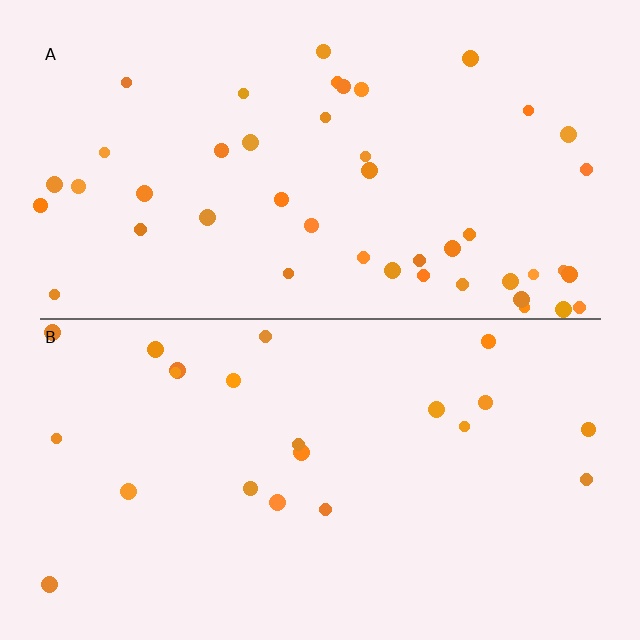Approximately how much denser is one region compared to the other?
Approximately 2.1× — region A over region B.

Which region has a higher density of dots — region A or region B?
A (the top).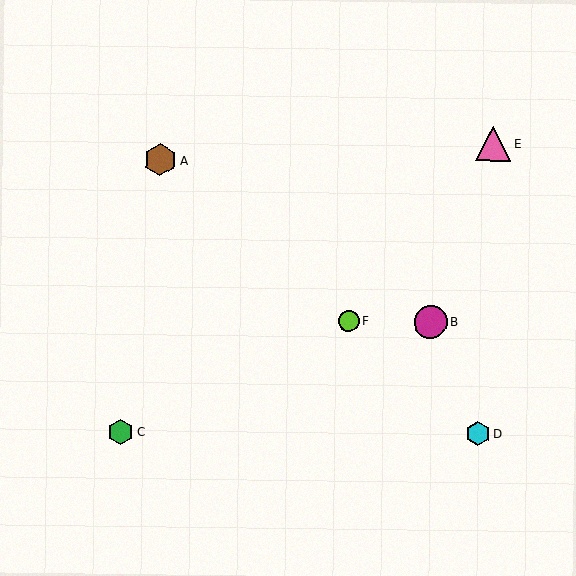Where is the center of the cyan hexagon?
The center of the cyan hexagon is at (478, 434).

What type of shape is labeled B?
Shape B is a magenta circle.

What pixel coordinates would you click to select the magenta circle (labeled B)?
Click at (431, 322) to select the magenta circle B.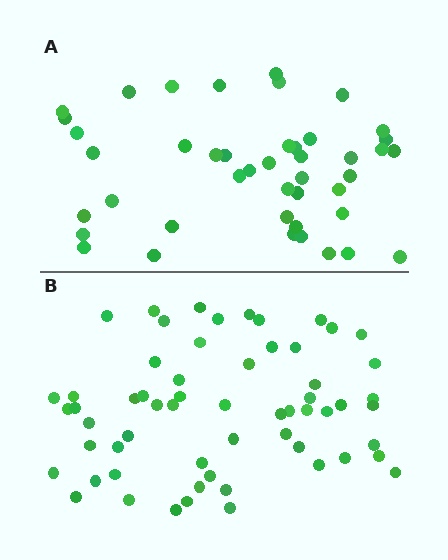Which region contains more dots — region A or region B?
Region B (the bottom region) has more dots.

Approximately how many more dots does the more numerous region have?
Region B has approximately 15 more dots than region A.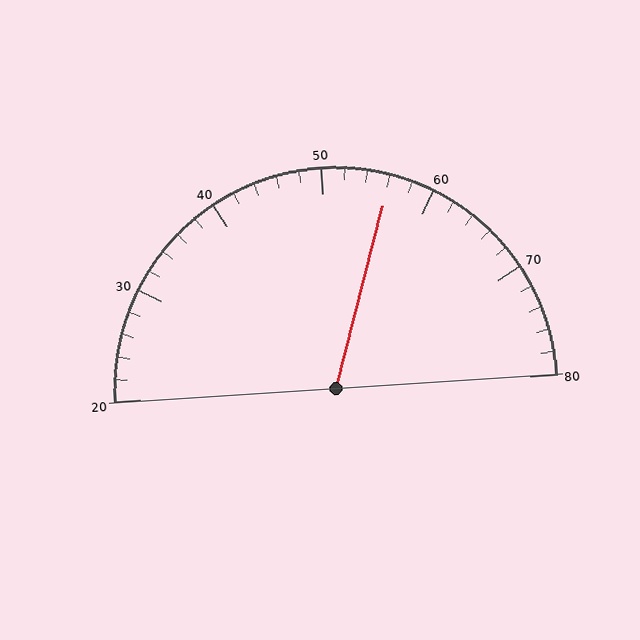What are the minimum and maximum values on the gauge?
The gauge ranges from 20 to 80.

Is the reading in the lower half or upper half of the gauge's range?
The reading is in the upper half of the range (20 to 80).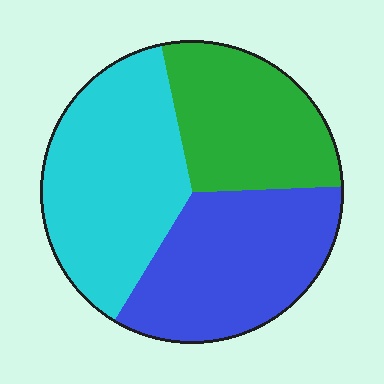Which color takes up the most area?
Cyan, at roughly 40%.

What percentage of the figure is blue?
Blue covers about 35% of the figure.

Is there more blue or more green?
Blue.